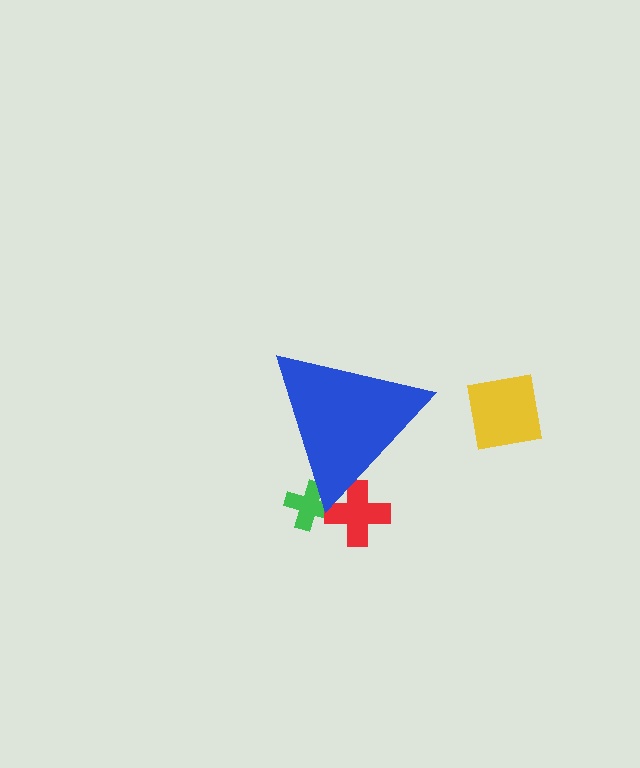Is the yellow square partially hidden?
No, the yellow square is fully visible.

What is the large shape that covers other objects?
A blue triangle.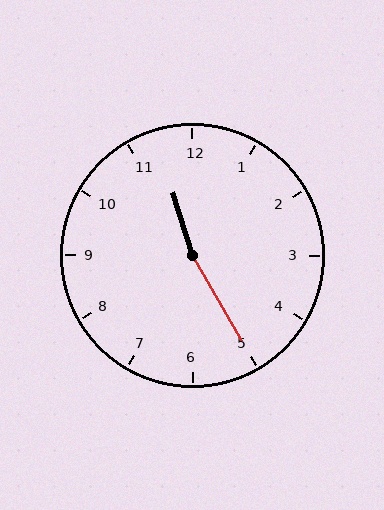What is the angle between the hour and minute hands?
Approximately 168 degrees.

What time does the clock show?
11:25.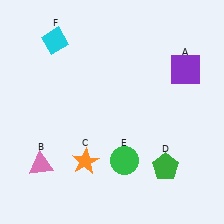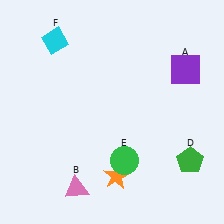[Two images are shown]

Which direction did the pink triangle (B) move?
The pink triangle (B) moved right.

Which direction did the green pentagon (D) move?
The green pentagon (D) moved right.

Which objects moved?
The objects that moved are: the pink triangle (B), the orange star (C), the green pentagon (D).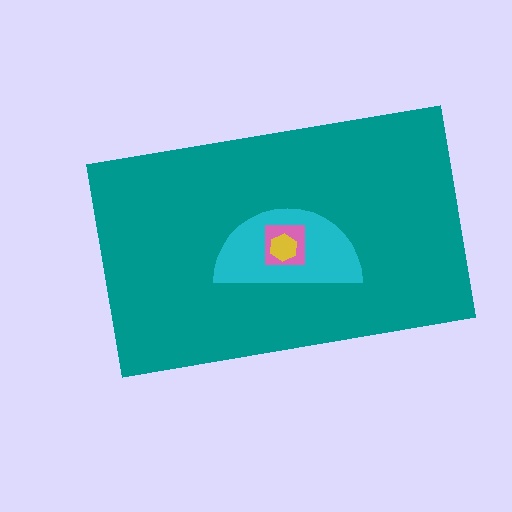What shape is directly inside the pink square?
The yellow hexagon.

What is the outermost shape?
The teal rectangle.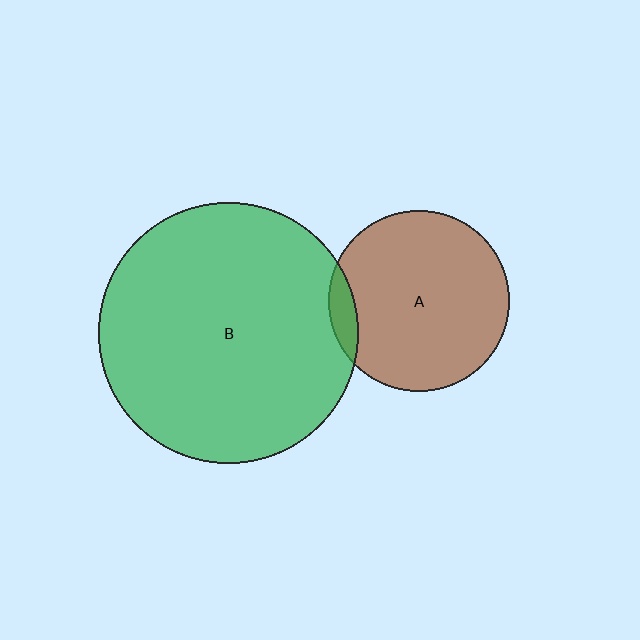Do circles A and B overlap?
Yes.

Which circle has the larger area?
Circle B (green).